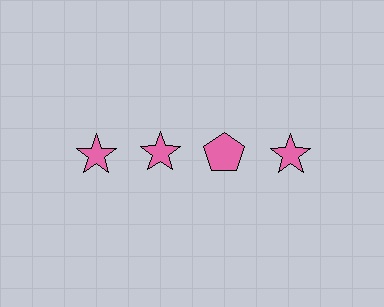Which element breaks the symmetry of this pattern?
The pink pentagon in the top row, center column breaks the symmetry. All other shapes are pink stars.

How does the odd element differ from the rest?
It has a different shape: pentagon instead of star.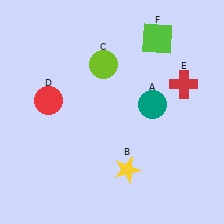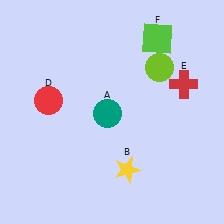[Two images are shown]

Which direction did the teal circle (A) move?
The teal circle (A) moved left.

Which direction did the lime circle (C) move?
The lime circle (C) moved right.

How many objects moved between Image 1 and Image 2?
2 objects moved between the two images.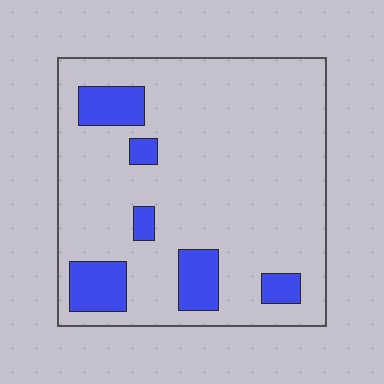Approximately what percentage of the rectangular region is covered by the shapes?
Approximately 15%.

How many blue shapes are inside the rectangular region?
6.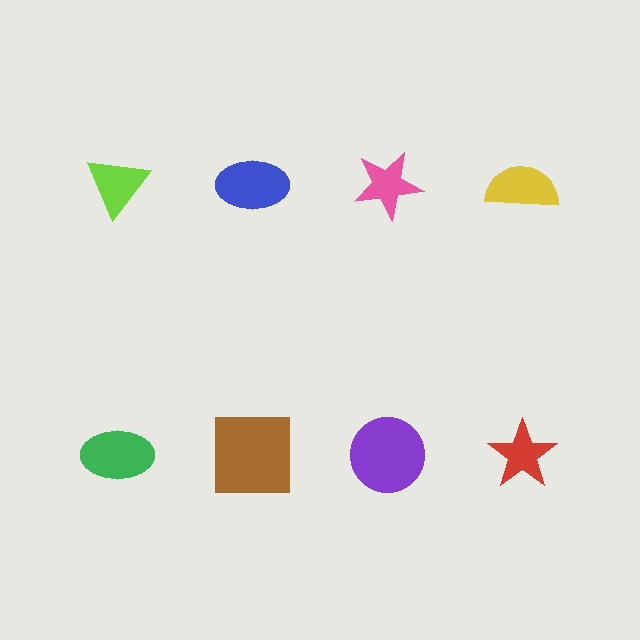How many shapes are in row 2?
4 shapes.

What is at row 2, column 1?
A green ellipse.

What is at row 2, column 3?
A purple circle.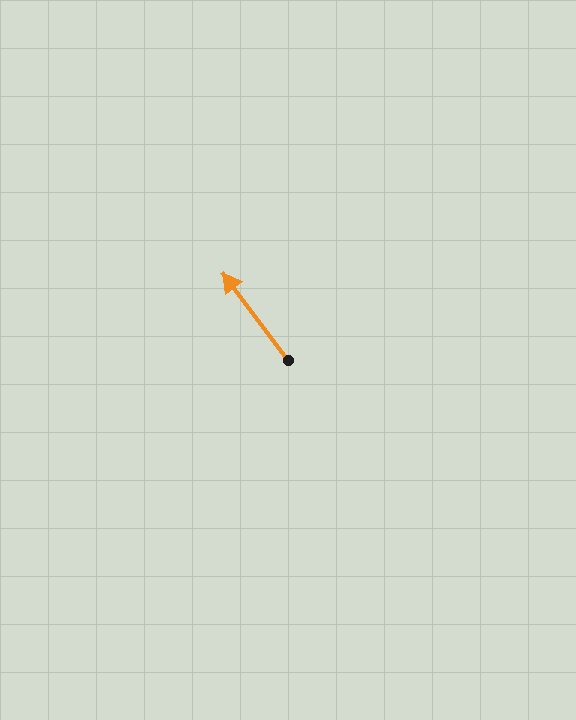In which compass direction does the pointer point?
Northwest.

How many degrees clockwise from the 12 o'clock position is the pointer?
Approximately 323 degrees.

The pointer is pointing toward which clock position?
Roughly 11 o'clock.